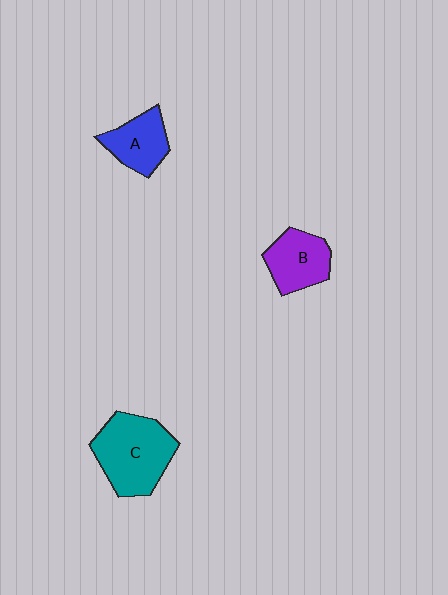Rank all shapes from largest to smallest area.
From largest to smallest: C (teal), B (purple), A (blue).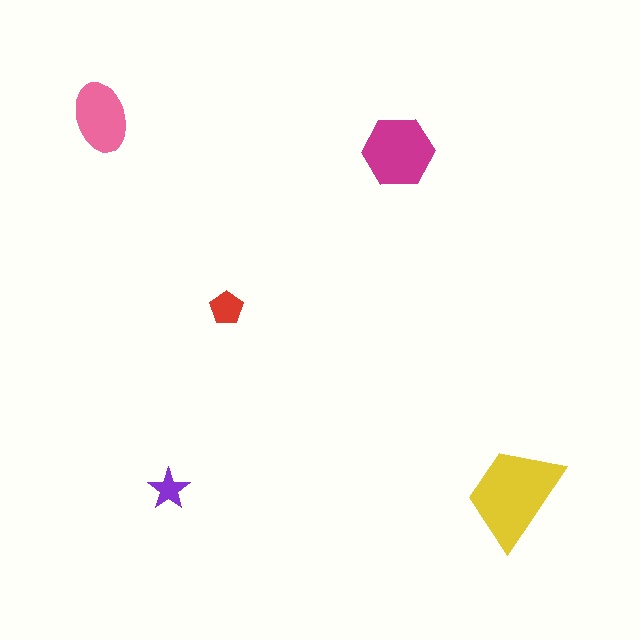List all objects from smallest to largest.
The purple star, the red pentagon, the pink ellipse, the magenta hexagon, the yellow trapezoid.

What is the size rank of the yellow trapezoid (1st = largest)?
1st.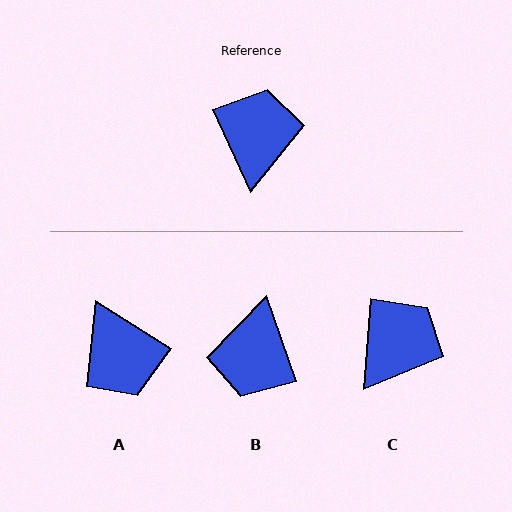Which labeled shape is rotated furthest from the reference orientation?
B, about 175 degrees away.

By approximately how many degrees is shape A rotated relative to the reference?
Approximately 146 degrees clockwise.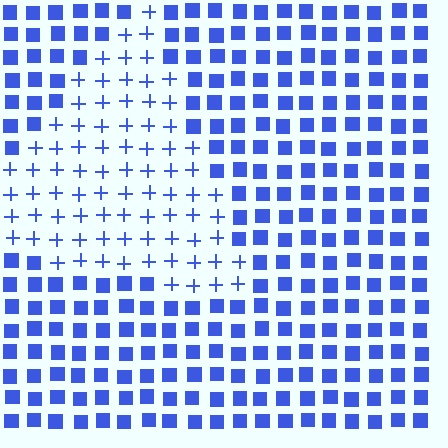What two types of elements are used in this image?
The image uses plus signs inside the triangle region and squares outside it.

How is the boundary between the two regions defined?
The boundary is defined by a change in element shape: plus signs inside vs. squares outside. All elements share the same color and spacing.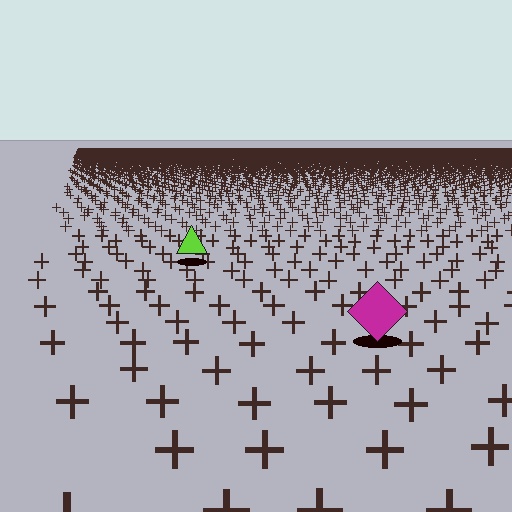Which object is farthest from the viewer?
The lime triangle is farthest from the viewer. It appears smaller and the ground texture around it is denser.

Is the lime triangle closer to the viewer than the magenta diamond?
No. The magenta diamond is closer — you can tell from the texture gradient: the ground texture is coarser near it.